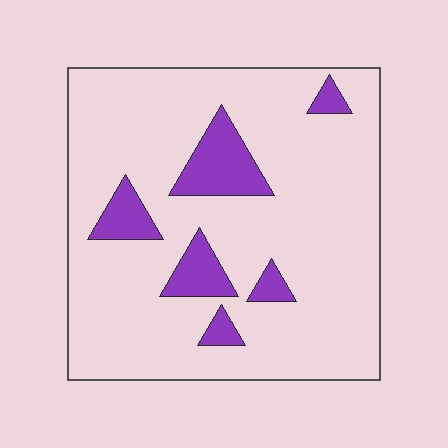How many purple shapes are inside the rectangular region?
6.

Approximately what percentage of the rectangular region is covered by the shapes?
Approximately 15%.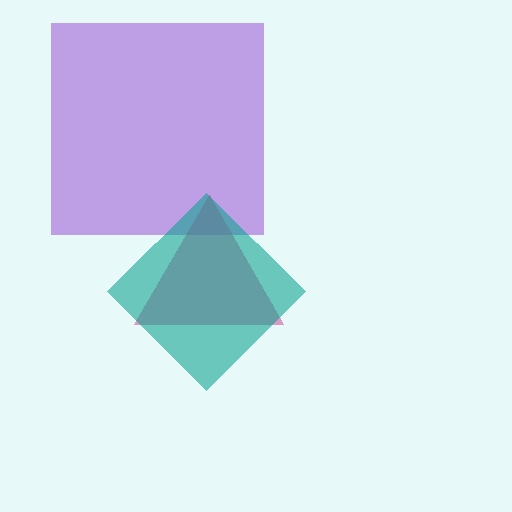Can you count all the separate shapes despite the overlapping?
Yes, there are 3 separate shapes.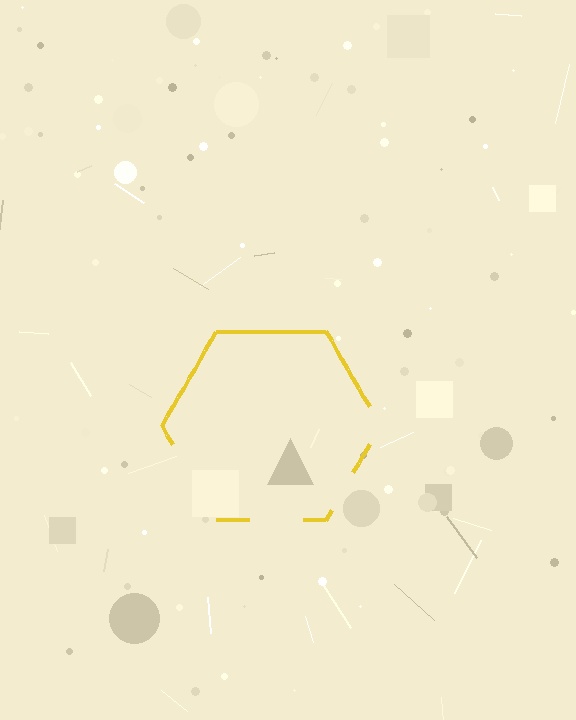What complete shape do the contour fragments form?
The contour fragments form a hexagon.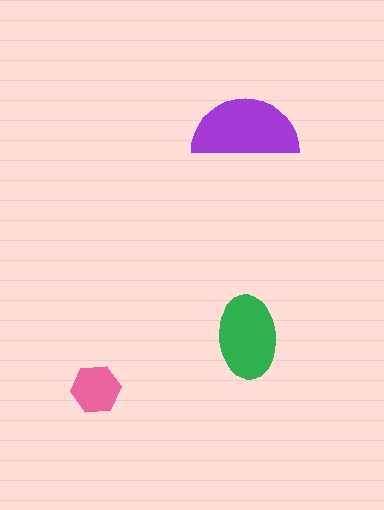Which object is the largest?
The purple semicircle.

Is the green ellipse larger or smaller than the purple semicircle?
Smaller.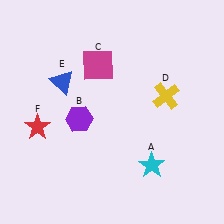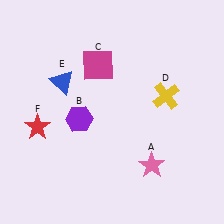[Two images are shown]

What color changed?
The star (A) changed from cyan in Image 1 to pink in Image 2.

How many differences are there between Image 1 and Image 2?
There is 1 difference between the two images.